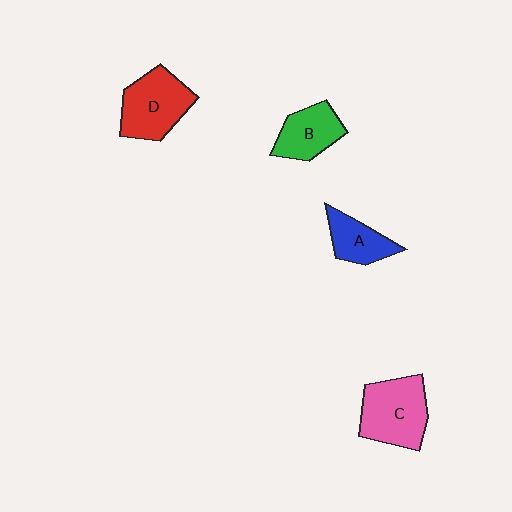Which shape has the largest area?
Shape C (pink).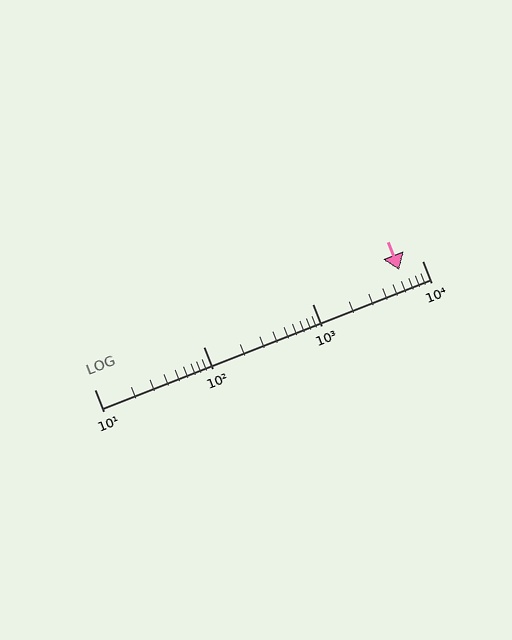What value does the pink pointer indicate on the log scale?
The pointer indicates approximately 6200.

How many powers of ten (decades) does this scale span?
The scale spans 3 decades, from 10 to 10000.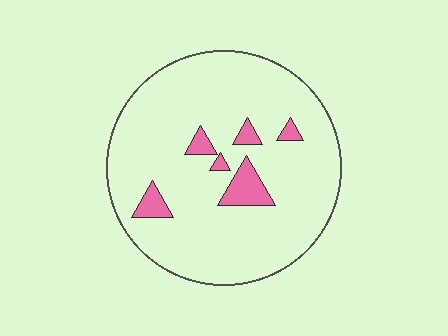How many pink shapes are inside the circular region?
6.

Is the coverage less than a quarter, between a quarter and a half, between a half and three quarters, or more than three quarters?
Less than a quarter.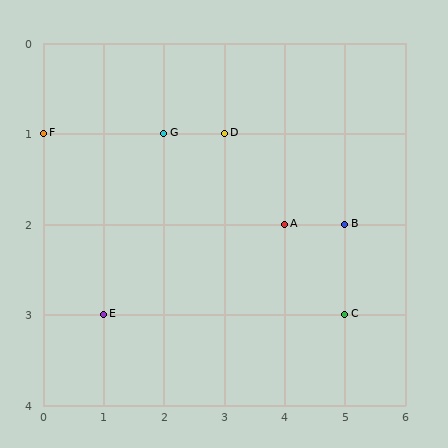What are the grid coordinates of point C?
Point C is at grid coordinates (5, 3).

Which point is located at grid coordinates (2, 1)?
Point G is at (2, 1).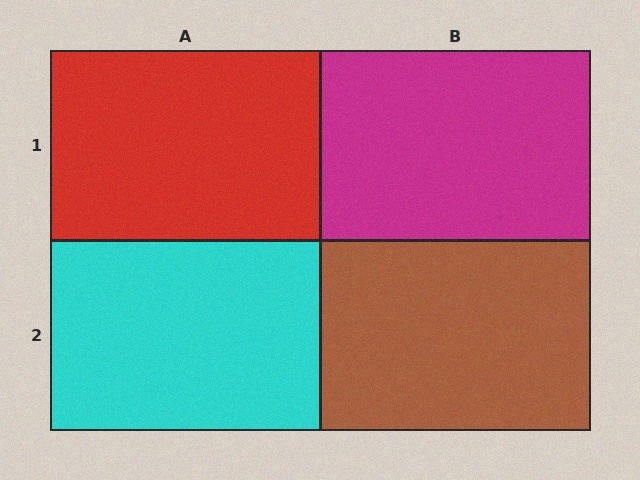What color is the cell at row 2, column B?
Brown.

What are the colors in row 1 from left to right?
Red, magenta.